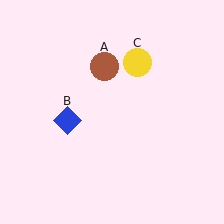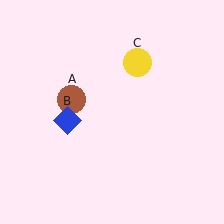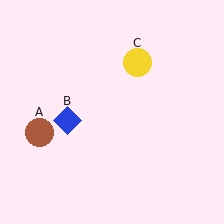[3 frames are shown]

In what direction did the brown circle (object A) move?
The brown circle (object A) moved down and to the left.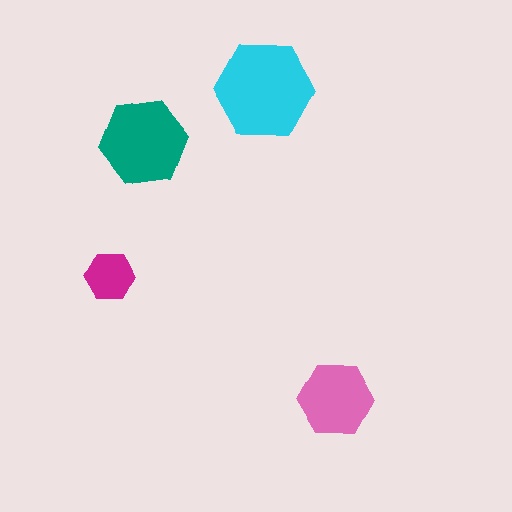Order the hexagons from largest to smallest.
the cyan one, the teal one, the pink one, the magenta one.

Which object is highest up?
The cyan hexagon is topmost.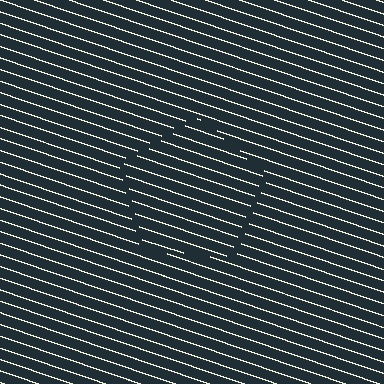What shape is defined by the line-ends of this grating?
An illusory pentagon. The interior of the shape contains the same grating, shifted by half a period — the contour is defined by the phase discontinuity where line-ends from the inner and outer gratings abut.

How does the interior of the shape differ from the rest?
The interior of the shape contains the same grating, shifted by half a period — the contour is defined by the phase discontinuity where line-ends from the inner and outer gratings abut.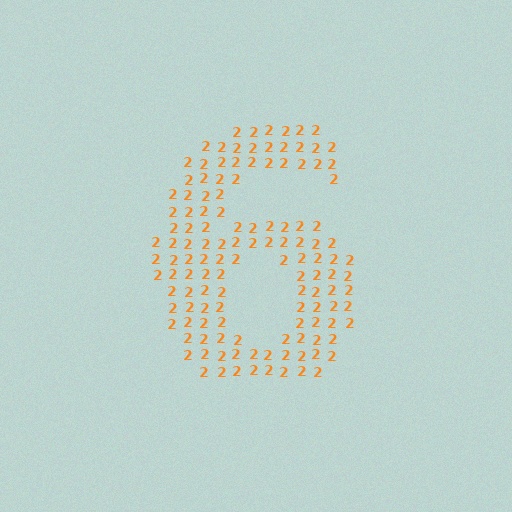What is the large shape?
The large shape is the digit 6.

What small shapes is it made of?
It is made of small digit 2's.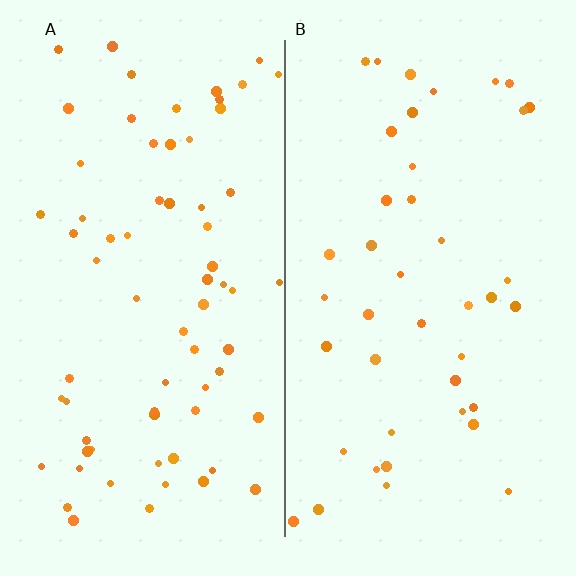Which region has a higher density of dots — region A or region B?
A (the left).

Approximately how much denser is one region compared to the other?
Approximately 1.6× — region A over region B.